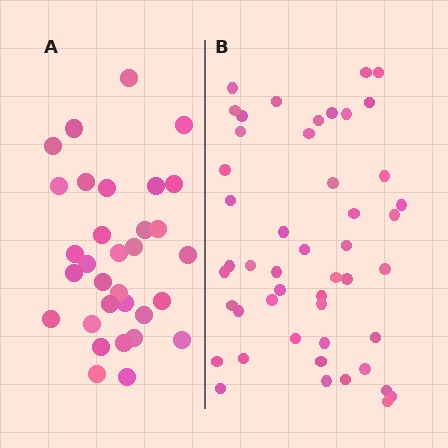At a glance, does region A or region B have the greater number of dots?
Region B (the right region) has more dots.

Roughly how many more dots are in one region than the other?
Region B has approximately 15 more dots than region A.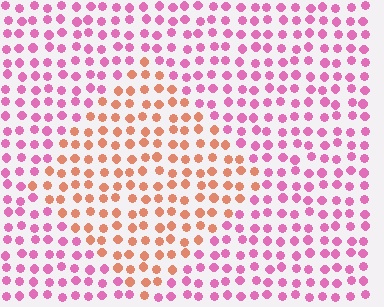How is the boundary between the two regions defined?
The boundary is defined purely by a slight shift in hue (about 53 degrees). Spacing, size, and orientation are identical on both sides.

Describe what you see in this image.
The image is filled with small pink elements in a uniform arrangement. A diamond-shaped region is visible where the elements are tinted to a slightly different hue, forming a subtle color boundary.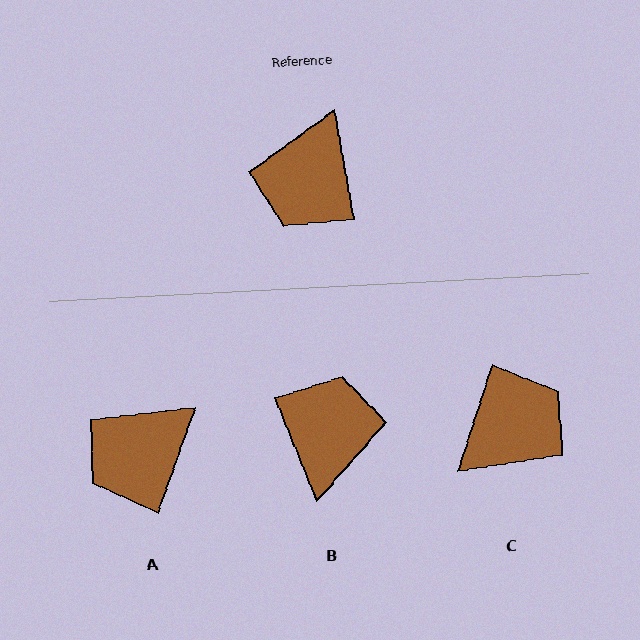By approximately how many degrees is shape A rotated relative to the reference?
Approximately 29 degrees clockwise.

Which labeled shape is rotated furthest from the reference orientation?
B, about 168 degrees away.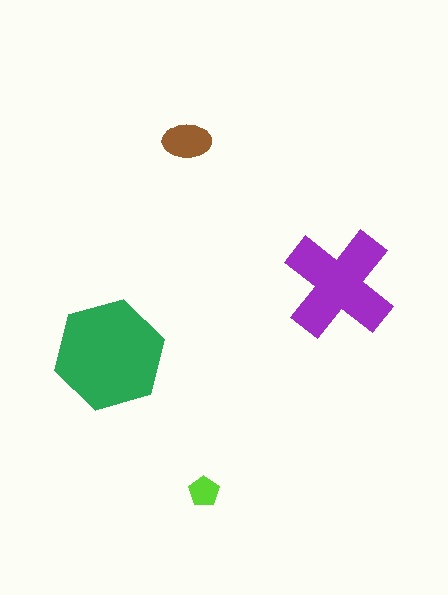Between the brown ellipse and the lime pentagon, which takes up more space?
The brown ellipse.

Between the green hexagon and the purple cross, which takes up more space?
The green hexagon.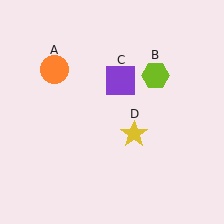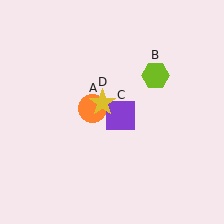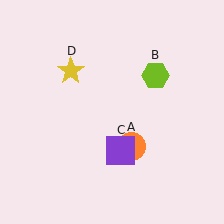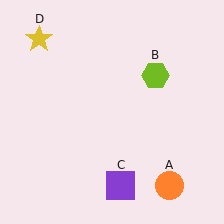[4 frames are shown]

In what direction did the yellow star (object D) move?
The yellow star (object D) moved up and to the left.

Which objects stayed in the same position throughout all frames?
Lime hexagon (object B) remained stationary.